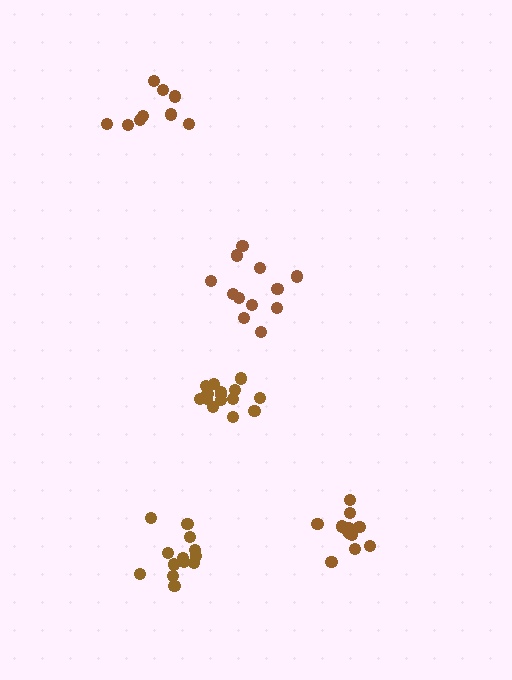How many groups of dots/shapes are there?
There are 5 groups.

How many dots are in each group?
Group 1: 9 dots, Group 2: 13 dots, Group 3: 12 dots, Group 4: 15 dots, Group 5: 12 dots (61 total).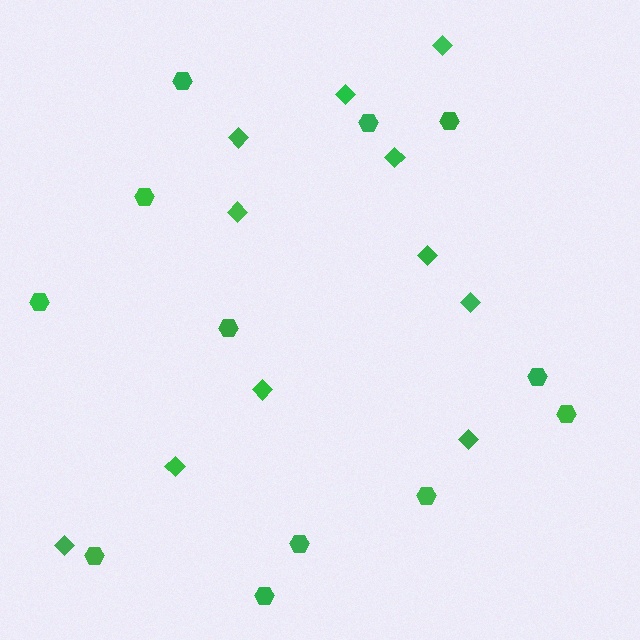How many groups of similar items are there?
There are 2 groups: one group of hexagons (12) and one group of diamonds (11).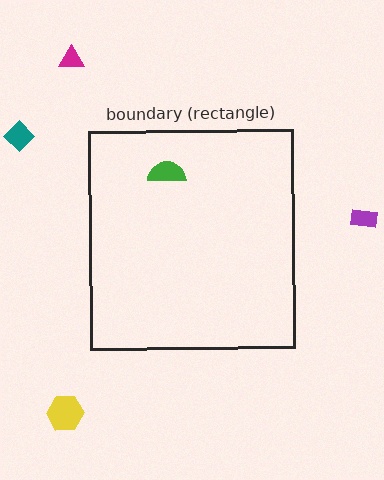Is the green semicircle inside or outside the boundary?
Inside.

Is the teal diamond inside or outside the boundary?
Outside.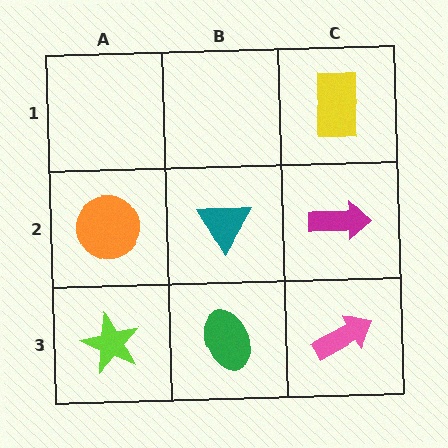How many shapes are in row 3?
3 shapes.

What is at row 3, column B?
A green ellipse.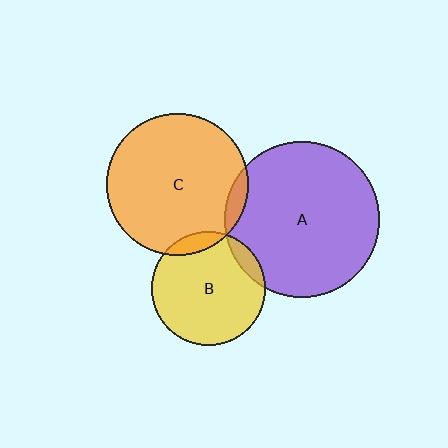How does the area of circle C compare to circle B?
Approximately 1.6 times.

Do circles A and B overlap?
Yes.